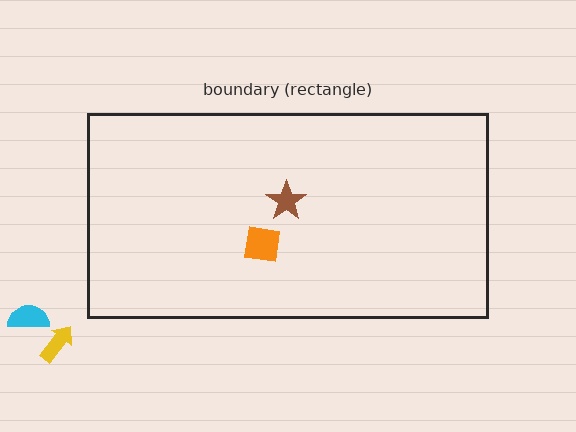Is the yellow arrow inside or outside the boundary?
Outside.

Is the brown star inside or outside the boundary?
Inside.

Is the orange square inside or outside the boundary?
Inside.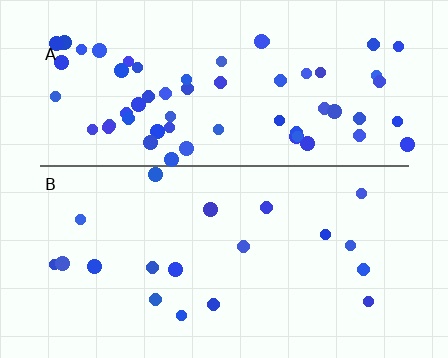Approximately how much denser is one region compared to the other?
Approximately 3.3× — region A over region B.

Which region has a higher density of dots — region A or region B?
A (the top).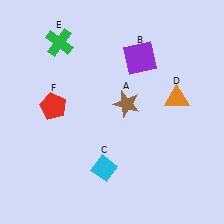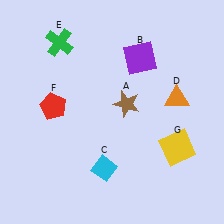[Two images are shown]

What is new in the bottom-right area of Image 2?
A yellow square (G) was added in the bottom-right area of Image 2.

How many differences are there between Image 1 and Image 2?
There is 1 difference between the two images.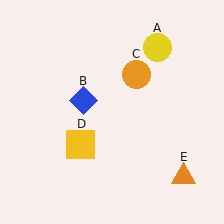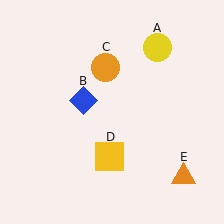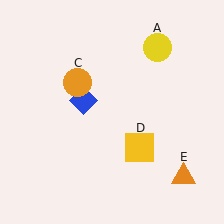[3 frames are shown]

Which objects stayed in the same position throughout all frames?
Yellow circle (object A) and blue diamond (object B) and orange triangle (object E) remained stationary.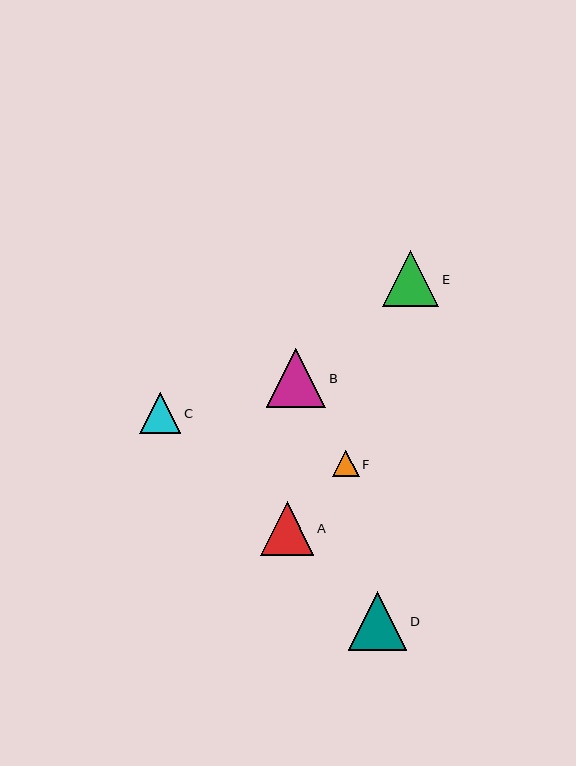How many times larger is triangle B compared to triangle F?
Triangle B is approximately 2.3 times the size of triangle F.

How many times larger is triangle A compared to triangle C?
Triangle A is approximately 1.3 times the size of triangle C.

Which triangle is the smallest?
Triangle F is the smallest with a size of approximately 26 pixels.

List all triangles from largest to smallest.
From largest to smallest: B, D, E, A, C, F.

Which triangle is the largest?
Triangle B is the largest with a size of approximately 59 pixels.